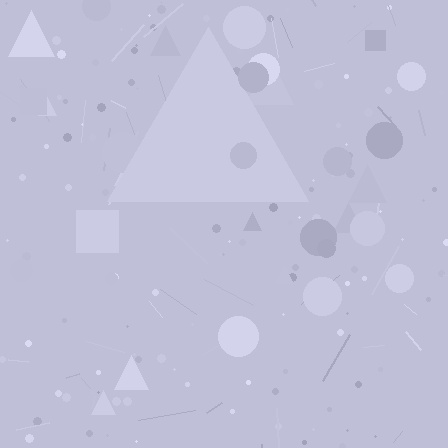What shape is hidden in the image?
A triangle is hidden in the image.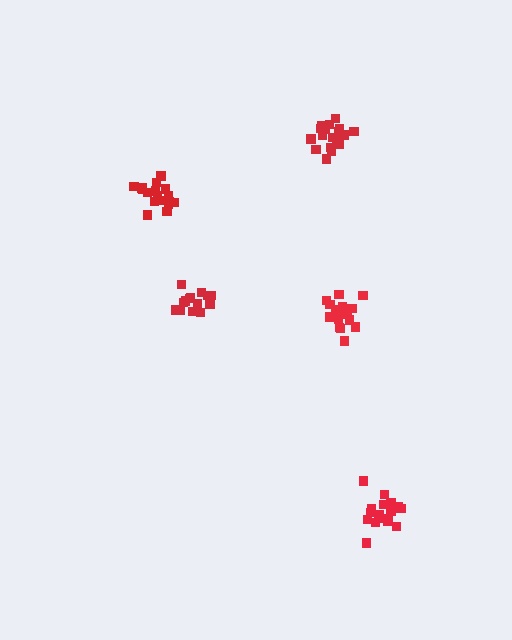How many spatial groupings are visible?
There are 5 spatial groupings.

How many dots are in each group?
Group 1: 18 dots, Group 2: 18 dots, Group 3: 18 dots, Group 4: 18 dots, Group 5: 16 dots (88 total).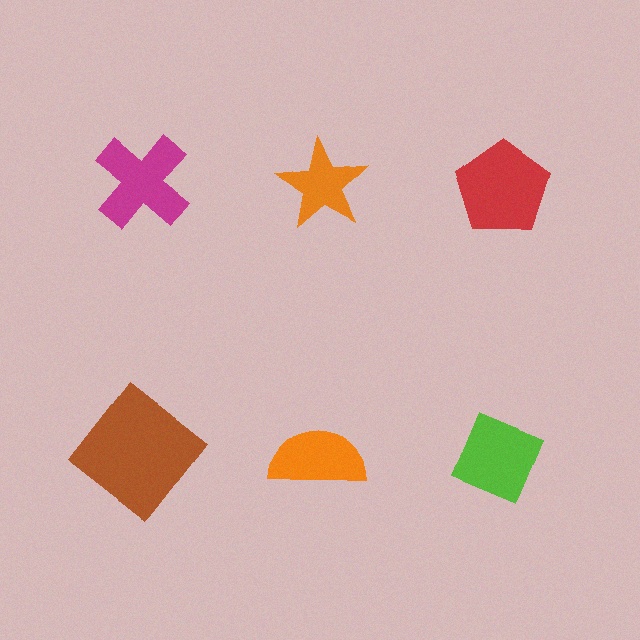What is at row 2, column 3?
A lime diamond.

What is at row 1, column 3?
A red pentagon.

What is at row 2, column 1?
A brown diamond.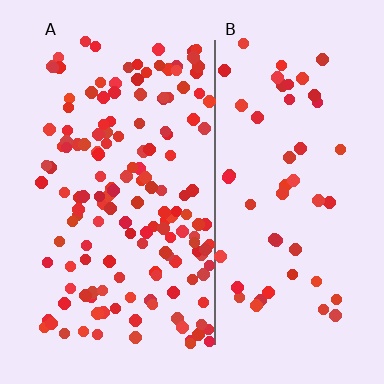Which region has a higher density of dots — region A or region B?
A (the left).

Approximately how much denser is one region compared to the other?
Approximately 2.9× — region A over region B.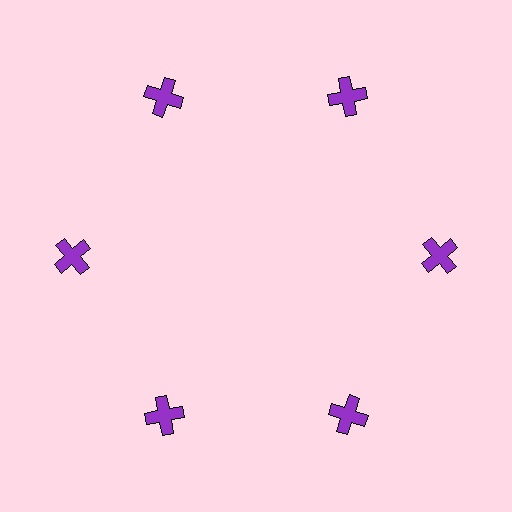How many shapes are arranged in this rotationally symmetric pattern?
There are 6 shapes, arranged in 6 groups of 1.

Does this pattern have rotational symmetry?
Yes, this pattern has 6-fold rotational symmetry. It looks the same after rotating 60 degrees around the center.